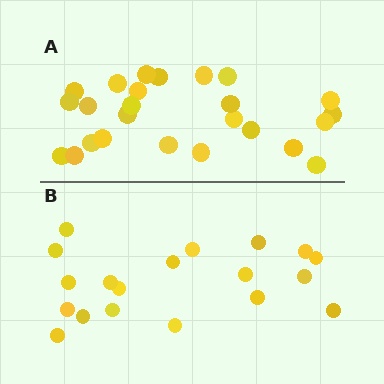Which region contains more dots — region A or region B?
Region A (the top region) has more dots.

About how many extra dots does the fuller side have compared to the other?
Region A has about 6 more dots than region B.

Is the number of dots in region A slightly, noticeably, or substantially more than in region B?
Region A has noticeably more, but not dramatically so. The ratio is roughly 1.3 to 1.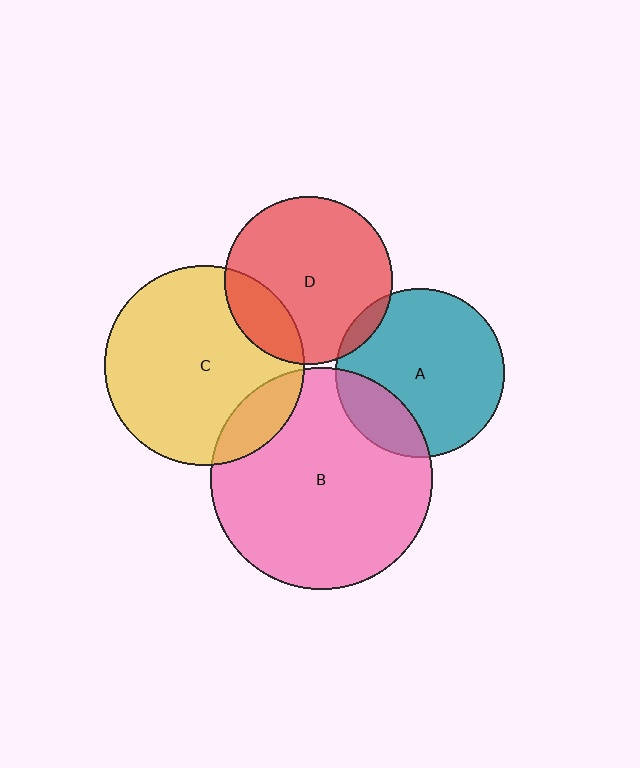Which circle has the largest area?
Circle B (pink).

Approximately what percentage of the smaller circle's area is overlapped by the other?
Approximately 15%.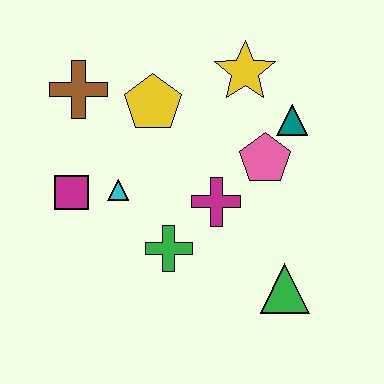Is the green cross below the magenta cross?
Yes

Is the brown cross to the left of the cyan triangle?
Yes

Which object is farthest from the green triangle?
The brown cross is farthest from the green triangle.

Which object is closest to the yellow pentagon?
The brown cross is closest to the yellow pentagon.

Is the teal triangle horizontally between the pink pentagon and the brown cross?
No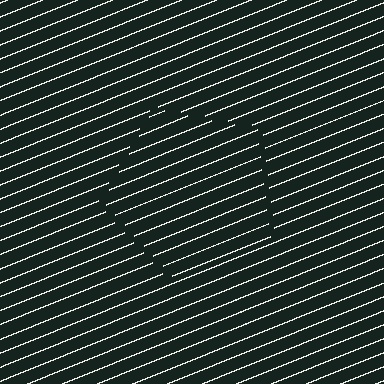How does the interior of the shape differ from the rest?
The interior of the shape contains the same grating, shifted by half a period — the contour is defined by the phase discontinuity where line-ends from the inner and outer gratings abut.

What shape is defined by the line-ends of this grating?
An illusory pentagon. The interior of the shape contains the same grating, shifted by half a period — the contour is defined by the phase discontinuity where line-ends from the inner and outer gratings abut.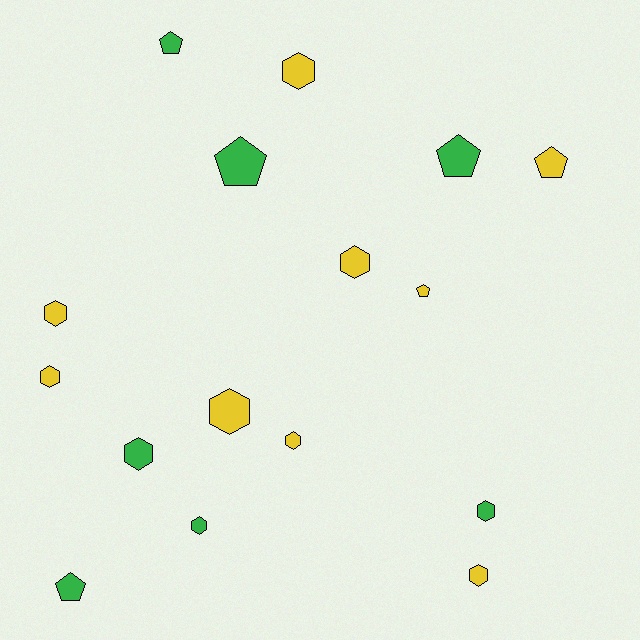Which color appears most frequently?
Yellow, with 9 objects.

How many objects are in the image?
There are 16 objects.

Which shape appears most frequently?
Hexagon, with 10 objects.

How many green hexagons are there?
There are 3 green hexagons.